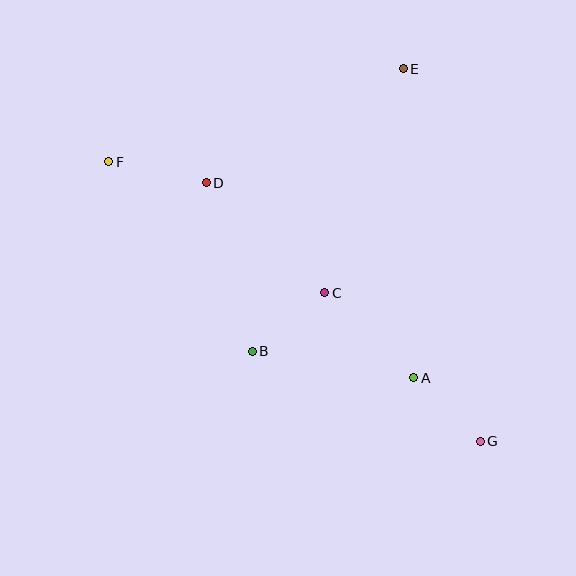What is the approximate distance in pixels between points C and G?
The distance between C and G is approximately 215 pixels.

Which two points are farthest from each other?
Points F and G are farthest from each other.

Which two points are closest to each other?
Points A and G are closest to each other.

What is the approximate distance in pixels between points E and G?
The distance between E and G is approximately 380 pixels.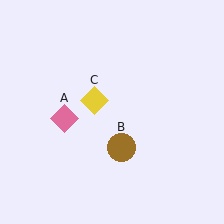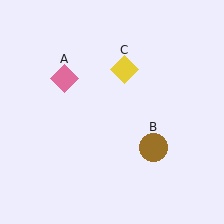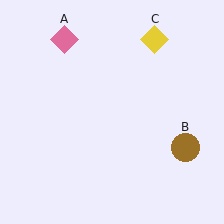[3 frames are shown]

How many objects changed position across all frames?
3 objects changed position: pink diamond (object A), brown circle (object B), yellow diamond (object C).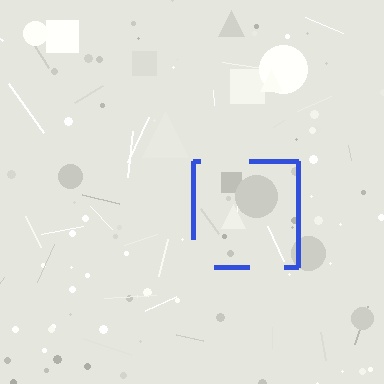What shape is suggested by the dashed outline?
The dashed outline suggests a square.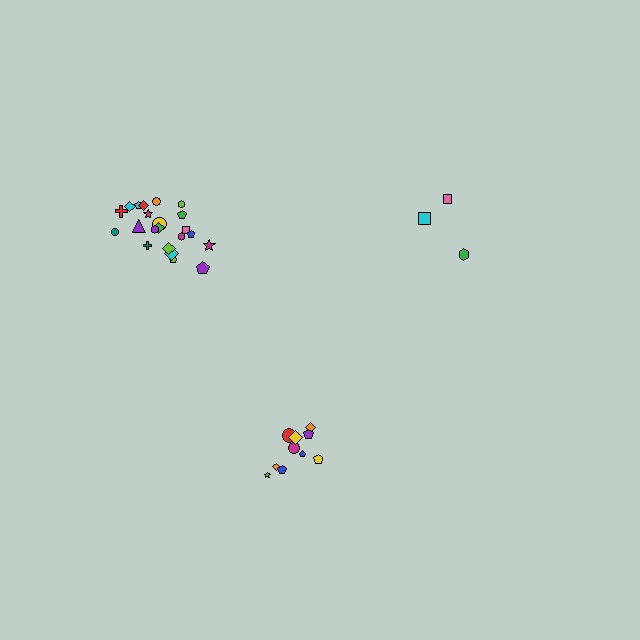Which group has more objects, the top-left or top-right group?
The top-left group.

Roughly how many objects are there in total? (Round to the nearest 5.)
Roughly 35 objects in total.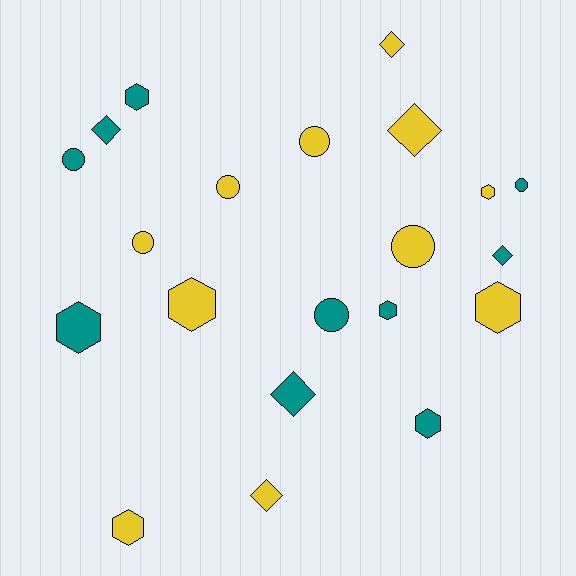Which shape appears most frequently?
Hexagon, with 8 objects.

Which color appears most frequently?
Yellow, with 11 objects.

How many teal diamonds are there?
There are 3 teal diamonds.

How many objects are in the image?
There are 21 objects.